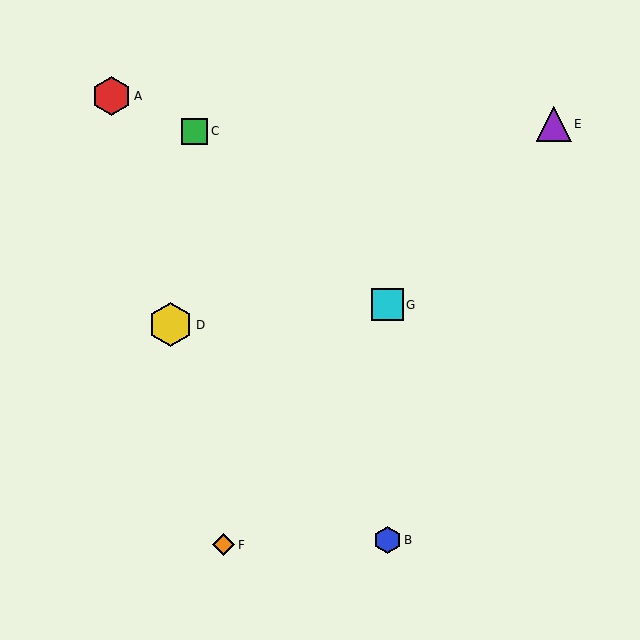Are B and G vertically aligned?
Yes, both are at x≈387.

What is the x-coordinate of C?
Object C is at x≈195.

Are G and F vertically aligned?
No, G is at x≈387 and F is at x≈224.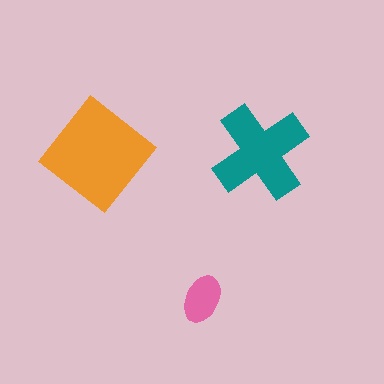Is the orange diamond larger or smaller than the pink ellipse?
Larger.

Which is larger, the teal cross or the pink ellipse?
The teal cross.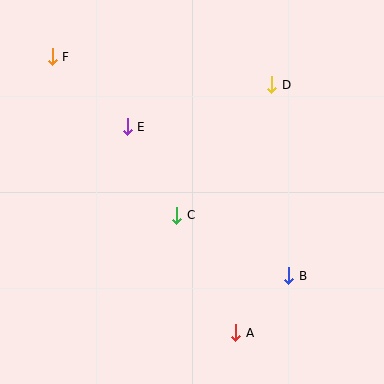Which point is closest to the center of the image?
Point C at (177, 215) is closest to the center.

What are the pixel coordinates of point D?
Point D is at (272, 85).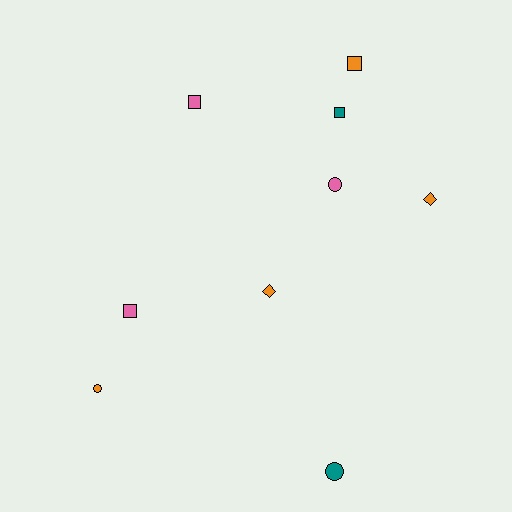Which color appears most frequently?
Orange, with 4 objects.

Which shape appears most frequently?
Square, with 4 objects.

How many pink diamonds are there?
There are no pink diamonds.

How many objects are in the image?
There are 9 objects.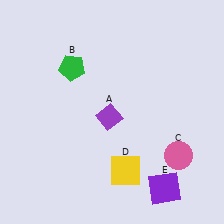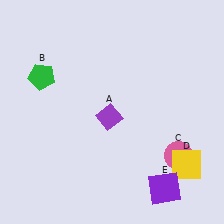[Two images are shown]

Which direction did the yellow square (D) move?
The yellow square (D) moved right.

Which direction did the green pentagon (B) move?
The green pentagon (B) moved left.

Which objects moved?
The objects that moved are: the green pentagon (B), the yellow square (D).